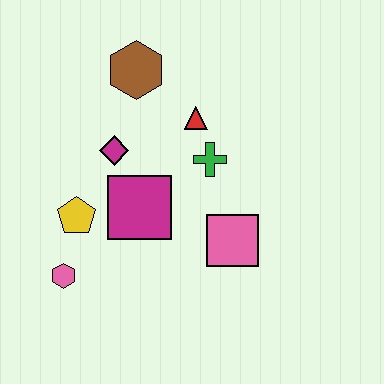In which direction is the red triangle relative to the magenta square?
The red triangle is above the magenta square.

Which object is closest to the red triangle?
The green cross is closest to the red triangle.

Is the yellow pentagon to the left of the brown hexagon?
Yes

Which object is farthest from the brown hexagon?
The pink hexagon is farthest from the brown hexagon.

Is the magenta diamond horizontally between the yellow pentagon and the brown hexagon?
Yes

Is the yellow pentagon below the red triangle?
Yes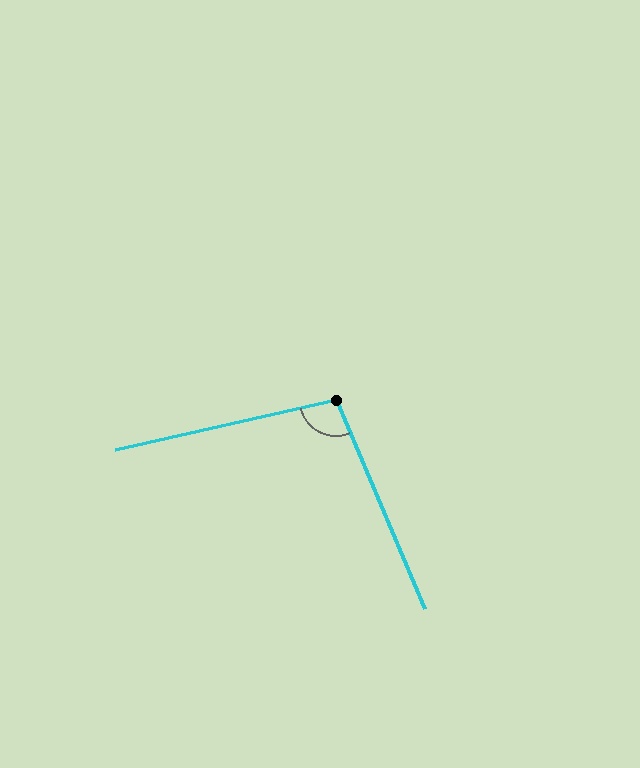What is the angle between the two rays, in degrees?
Approximately 100 degrees.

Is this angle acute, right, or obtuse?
It is obtuse.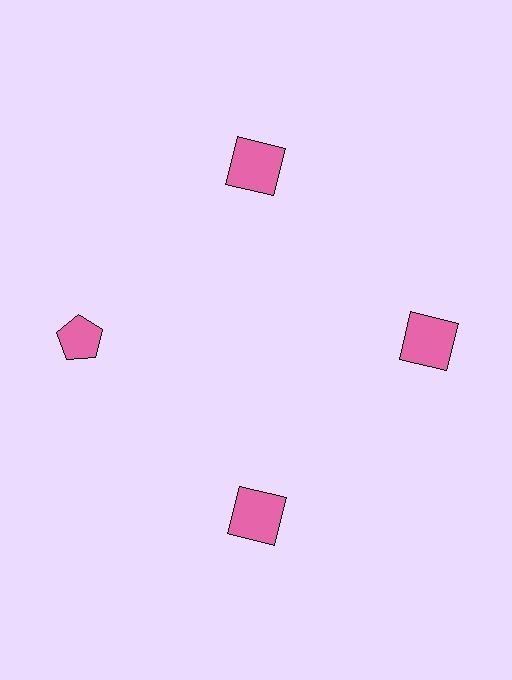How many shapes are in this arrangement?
There are 4 shapes arranged in a ring pattern.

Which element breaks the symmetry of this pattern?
The pink pentagon at roughly the 9 o'clock position breaks the symmetry. All other shapes are pink squares.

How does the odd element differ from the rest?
It has a different shape: pentagon instead of square.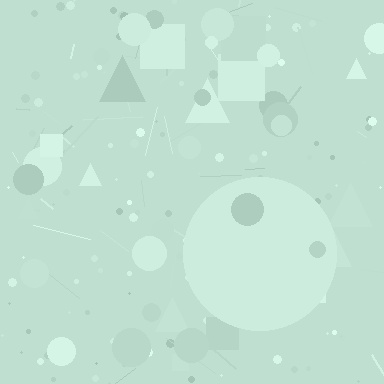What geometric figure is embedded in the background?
A circle is embedded in the background.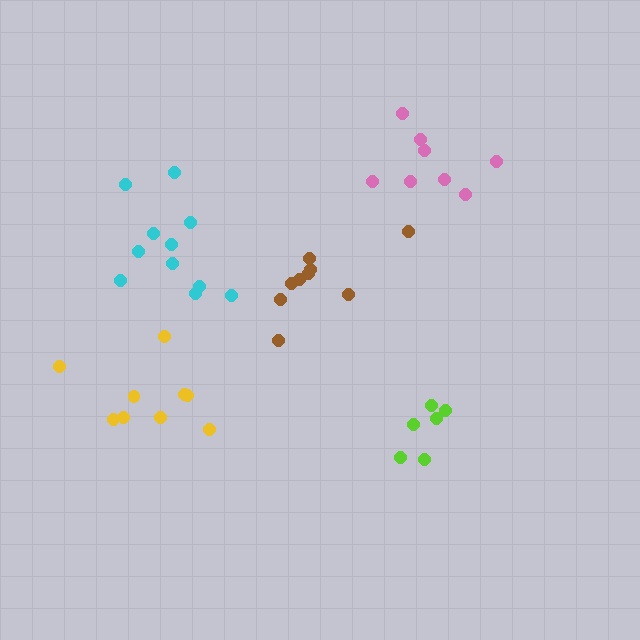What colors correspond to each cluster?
The clusters are colored: pink, brown, yellow, cyan, lime.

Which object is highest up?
The pink cluster is topmost.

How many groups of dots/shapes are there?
There are 5 groups.